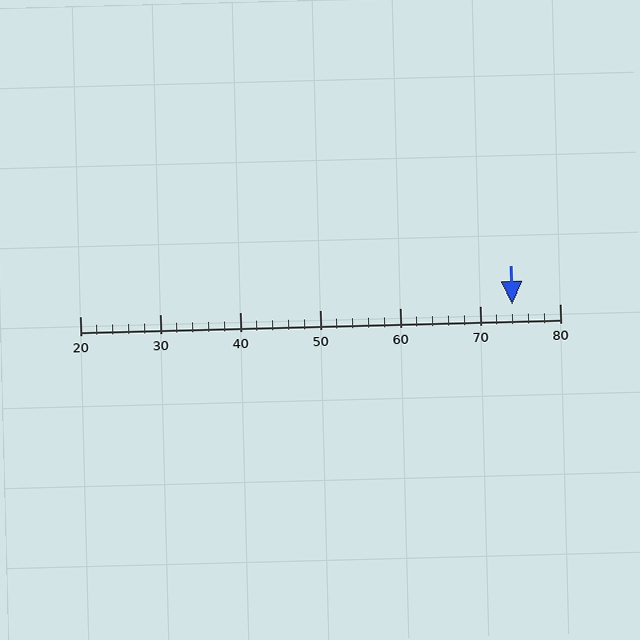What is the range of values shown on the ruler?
The ruler shows values from 20 to 80.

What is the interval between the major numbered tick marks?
The major tick marks are spaced 10 units apart.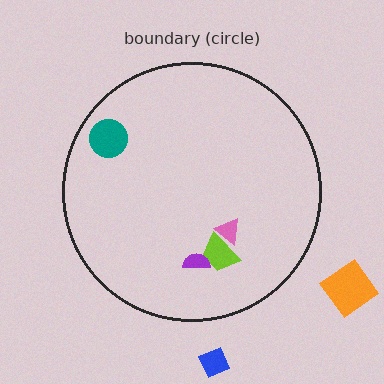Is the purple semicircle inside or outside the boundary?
Inside.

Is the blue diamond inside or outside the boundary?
Outside.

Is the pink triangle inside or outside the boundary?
Inside.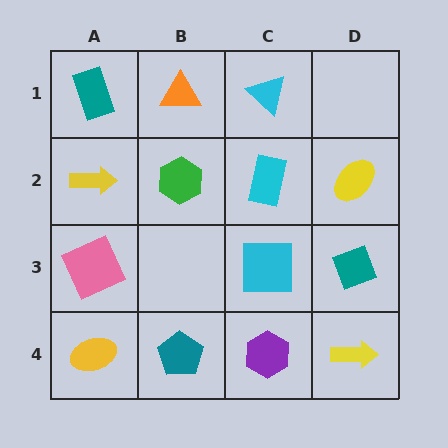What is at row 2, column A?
A yellow arrow.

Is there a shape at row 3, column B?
No, that cell is empty.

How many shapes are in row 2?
4 shapes.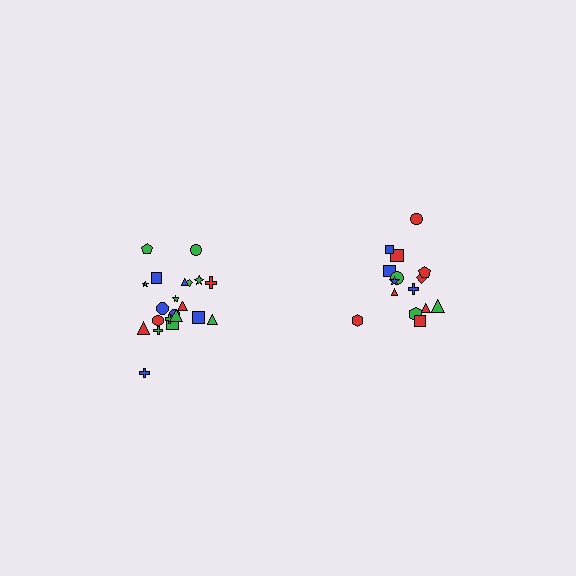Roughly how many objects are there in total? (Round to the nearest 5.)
Roughly 35 objects in total.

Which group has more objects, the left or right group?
The left group.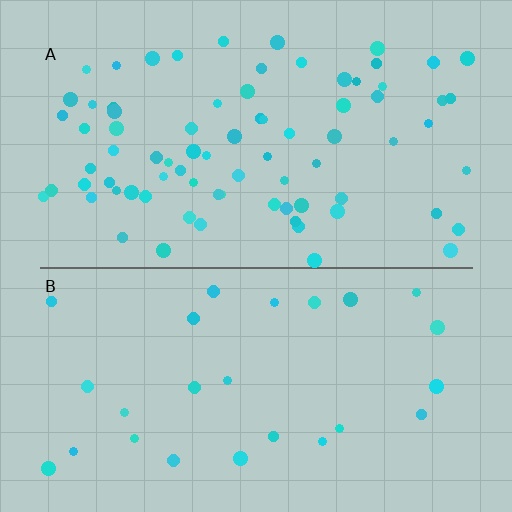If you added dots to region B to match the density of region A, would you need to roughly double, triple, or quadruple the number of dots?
Approximately triple.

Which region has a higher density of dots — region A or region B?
A (the top).